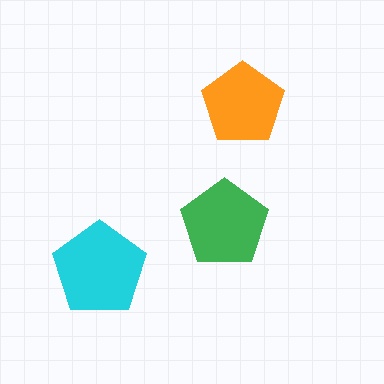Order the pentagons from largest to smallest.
the cyan one, the green one, the orange one.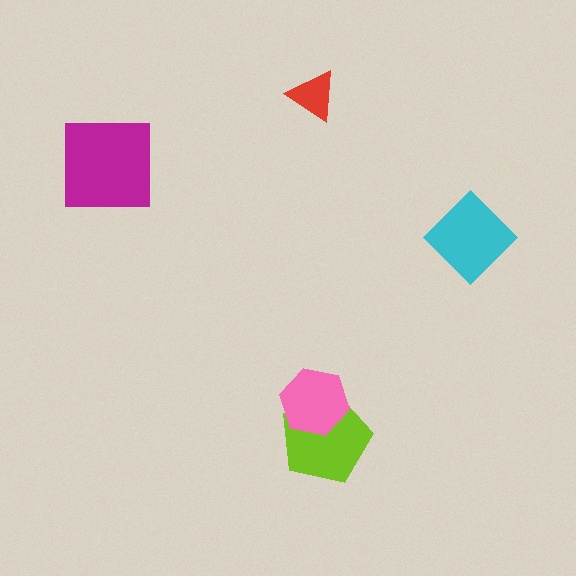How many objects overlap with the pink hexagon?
1 object overlaps with the pink hexagon.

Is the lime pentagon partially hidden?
Yes, it is partially covered by another shape.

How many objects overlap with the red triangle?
0 objects overlap with the red triangle.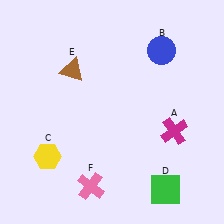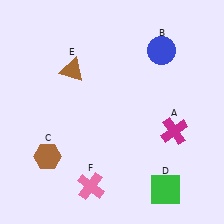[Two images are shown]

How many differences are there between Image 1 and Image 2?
There is 1 difference between the two images.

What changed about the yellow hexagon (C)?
In Image 1, C is yellow. In Image 2, it changed to brown.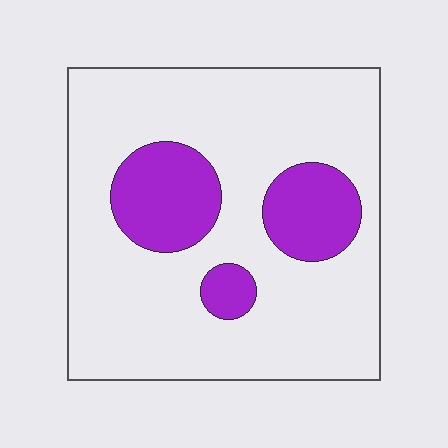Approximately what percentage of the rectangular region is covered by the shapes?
Approximately 20%.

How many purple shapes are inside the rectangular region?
3.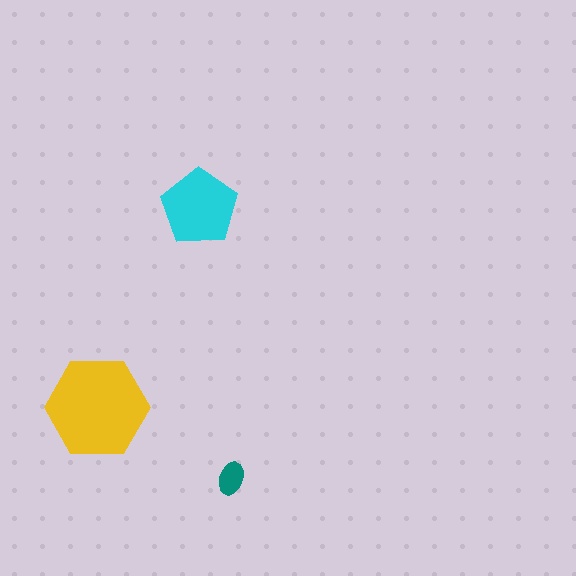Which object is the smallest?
The teal ellipse.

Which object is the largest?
The yellow hexagon.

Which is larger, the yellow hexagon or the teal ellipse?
The yellow hexagon.